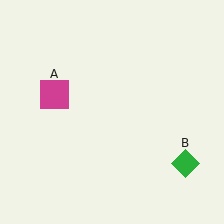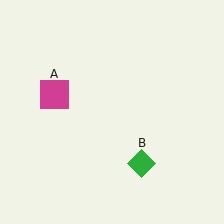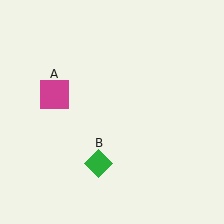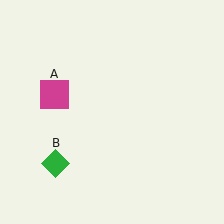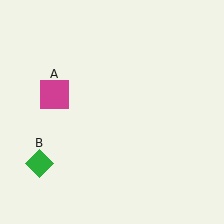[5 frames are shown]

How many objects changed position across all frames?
1 object changed position: green diamond (object B).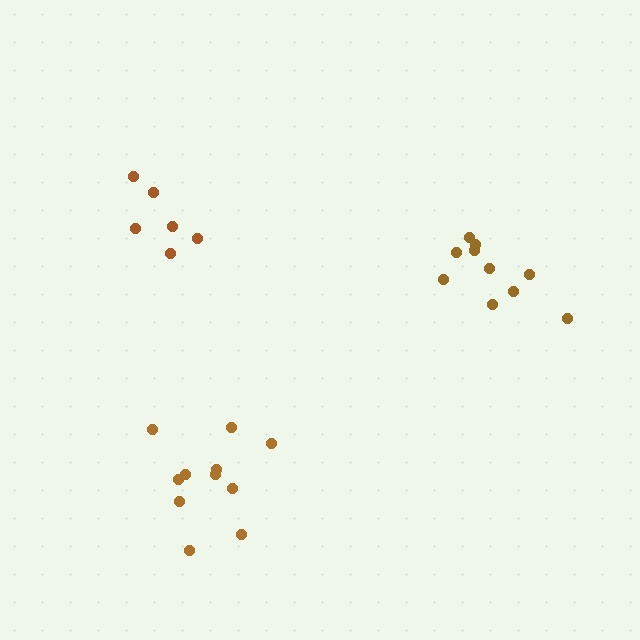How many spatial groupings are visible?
There are 3 spatial groupings.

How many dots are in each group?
Group 1: 6 dots, Group 2: 11 dots, Group 3: 10 dots (27 total).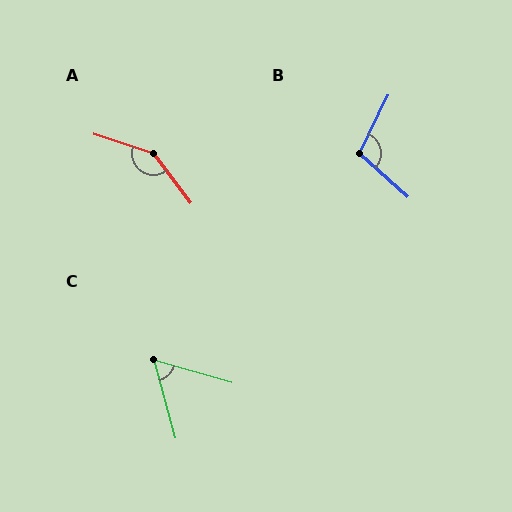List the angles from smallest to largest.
C (58°), B (106°), A (145°).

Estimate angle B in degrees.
Approximately 106 degrees.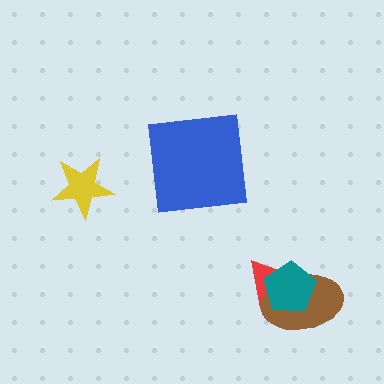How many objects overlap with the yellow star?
0 objects overlap with the yellow star.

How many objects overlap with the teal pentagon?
2 objects overlap with the teal pentagon.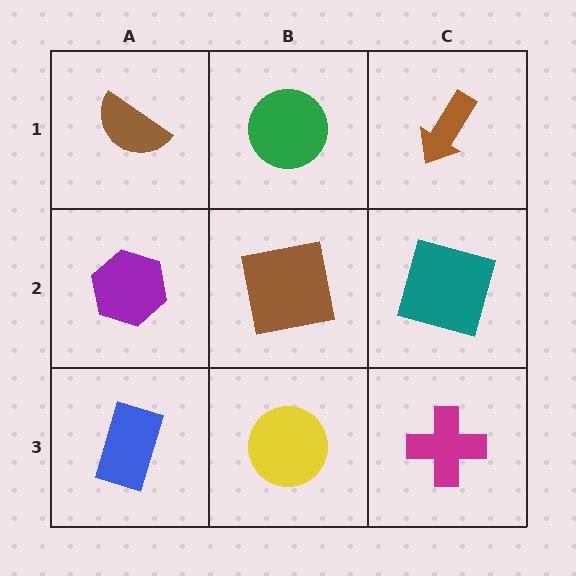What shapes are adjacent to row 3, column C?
A teal square (row 2, column C), a yellow circle (row 3, column B).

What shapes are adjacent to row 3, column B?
A brown square (row 2, column B), a blue rectangle (row 3, column A), a magenta cross (row 3, column C).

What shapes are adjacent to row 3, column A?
A purple hexagon (row 2, column A), a yellow circle (row 3, column B).